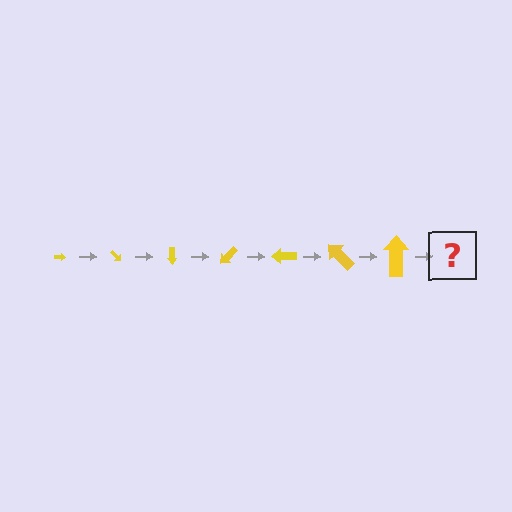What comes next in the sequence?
The next element should be an arrow, larger than the previous one and rotated 315 degrees from the start.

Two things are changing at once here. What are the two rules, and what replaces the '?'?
The two rules are that the arrow grows larger each step and it rotates 45 degrees each step. The '?' should be an arrow, larger than the previous one and rotated 315 degrees from the start.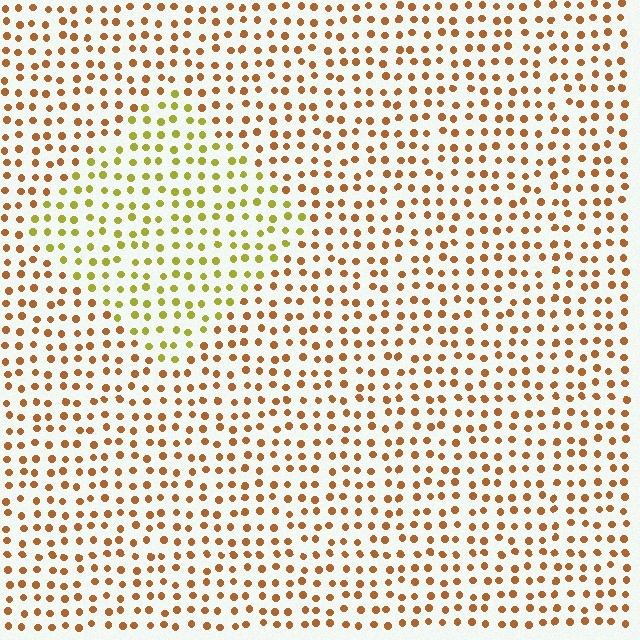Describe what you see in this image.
The image is filled with small brown elements in a uniform arrangement. A diamond-shaped region is visible where the elements are tinted to a slightly different hue, forming a subtle color boundary.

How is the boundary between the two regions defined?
The boundary is defined purely by a slight shift in hue (about 40 degrees). Spacing, size, and orientation are identical on both sides.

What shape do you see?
I see a diamond.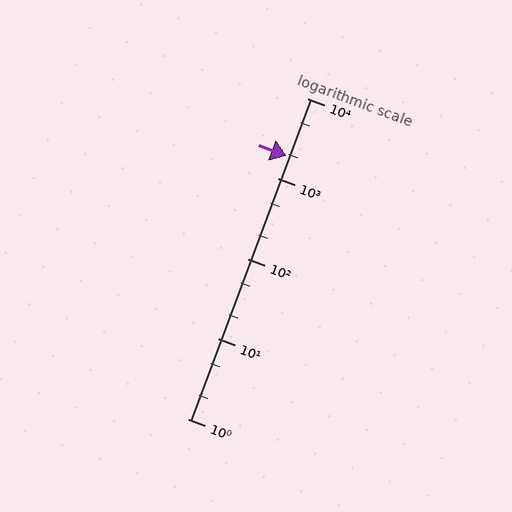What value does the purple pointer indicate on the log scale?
The pointer indicates approximately 1900.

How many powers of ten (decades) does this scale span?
The scale spans 4 decades, from 1 to 10000.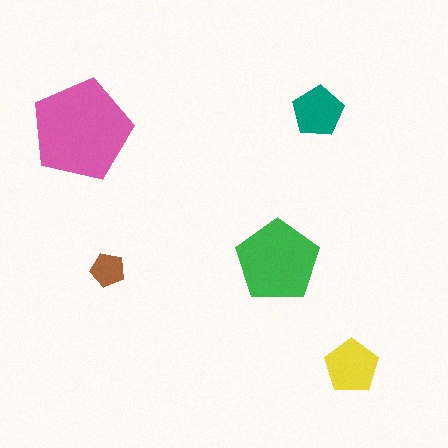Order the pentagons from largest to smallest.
the pink one, the green one, the yellow one, the teal one, the brown one.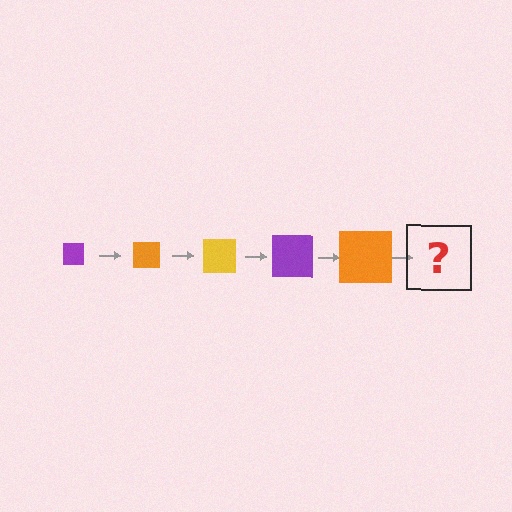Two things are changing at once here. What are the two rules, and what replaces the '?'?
The two rules are that the square grows larger each step and the color cycles through purple, orange, and yellow. The '?' should be a yellow square, larger than the previous one.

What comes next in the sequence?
The next element should be a yellow square, larger than the previous one.